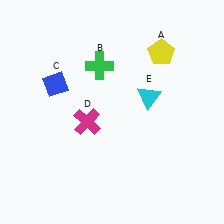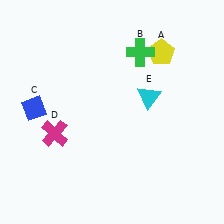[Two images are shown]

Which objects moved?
The objects that moved are: the green cross (B), the blue diamond (C), the magenta cross (D).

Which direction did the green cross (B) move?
The green cross (B) moved right.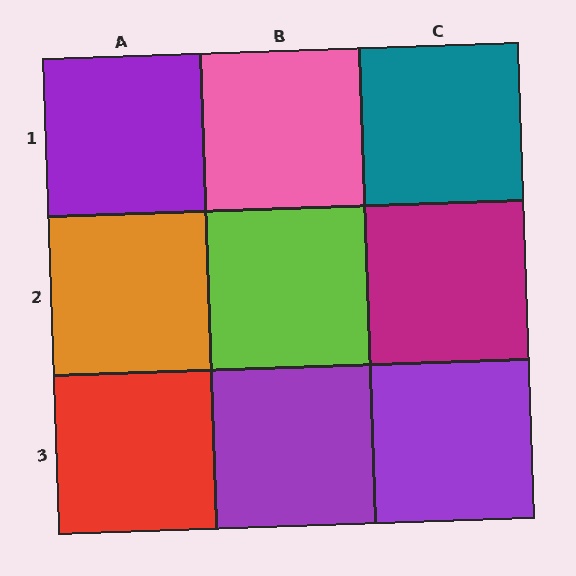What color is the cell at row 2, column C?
Magenta.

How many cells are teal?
1 cell is teal.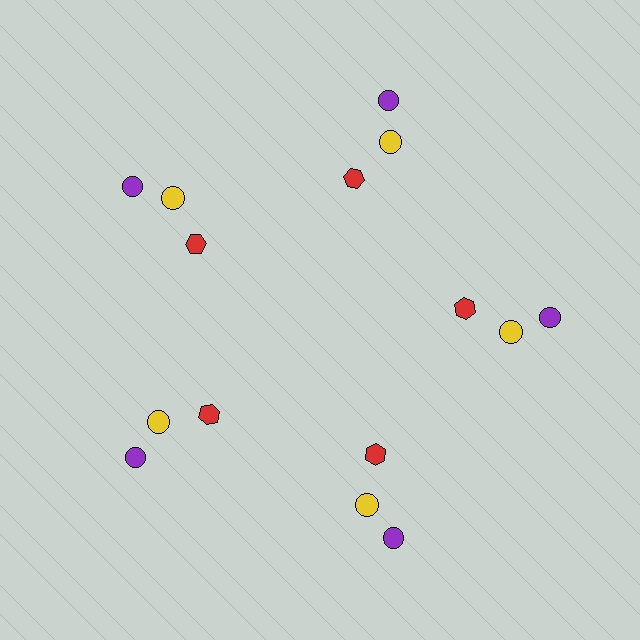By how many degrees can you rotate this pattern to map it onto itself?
The pattern maps onto itself every 72 degrees of rotation.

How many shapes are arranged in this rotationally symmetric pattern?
There are 15 shapes, arranged in 5 groups of 3.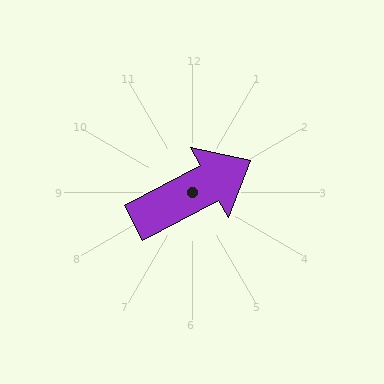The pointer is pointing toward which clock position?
Roughly 2 o'clock.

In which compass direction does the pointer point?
Northeast.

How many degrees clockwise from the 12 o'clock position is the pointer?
Approximately 62 degrees.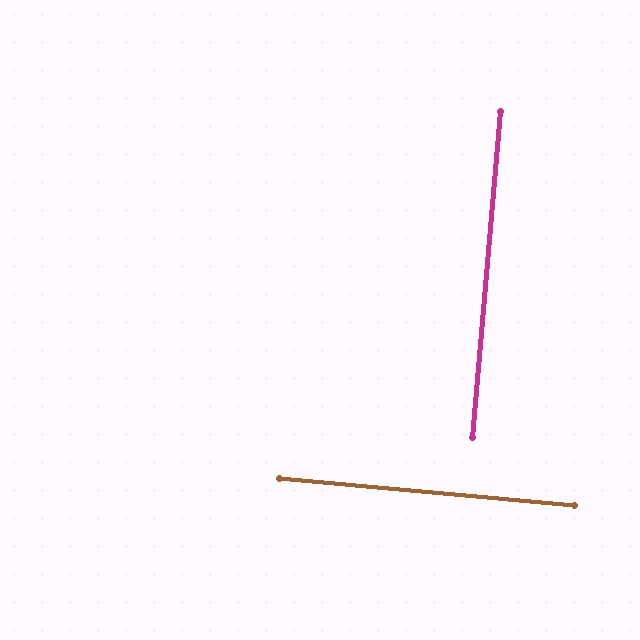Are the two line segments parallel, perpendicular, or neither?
Perpendicular — they meet at approximately 90°.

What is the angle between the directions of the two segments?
Approximately 90 degrees.